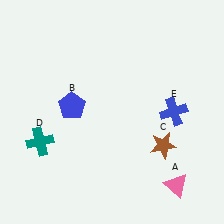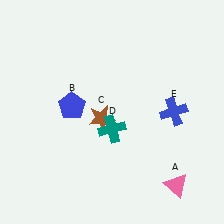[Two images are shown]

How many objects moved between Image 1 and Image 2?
2 objects moved between the two images.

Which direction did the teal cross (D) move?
The teal cross (D) moved right.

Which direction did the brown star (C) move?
The brown star (C) moved left.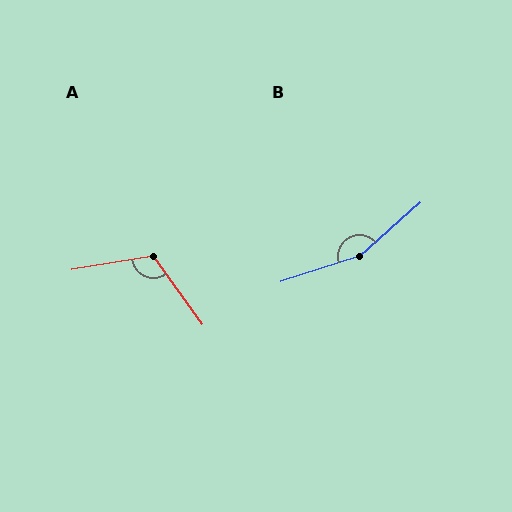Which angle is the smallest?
A, at approximately 116 degrees.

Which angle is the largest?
B, at approximately 156 degrees.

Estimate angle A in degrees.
Approximately 116 degrees.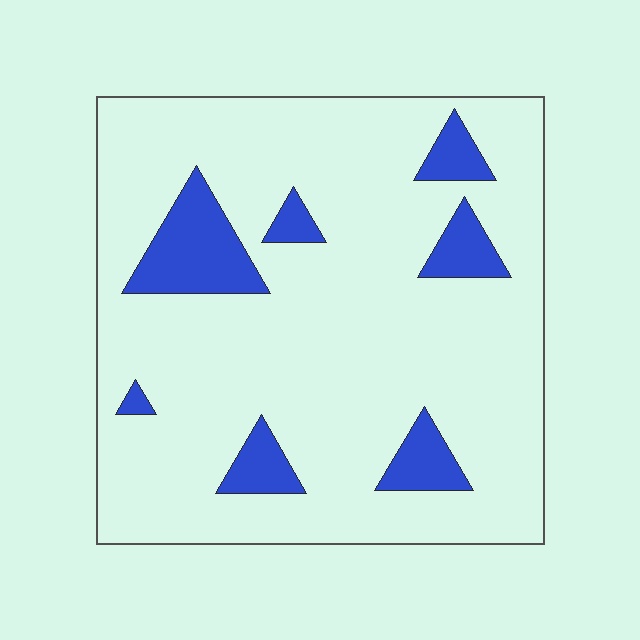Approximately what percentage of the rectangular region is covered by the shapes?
Approximately 15%.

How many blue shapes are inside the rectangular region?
7.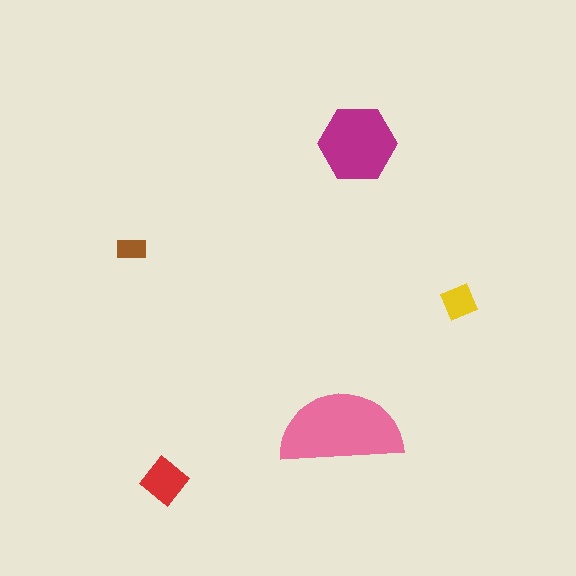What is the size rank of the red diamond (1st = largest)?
3rd.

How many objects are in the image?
There are 5 objects in the image.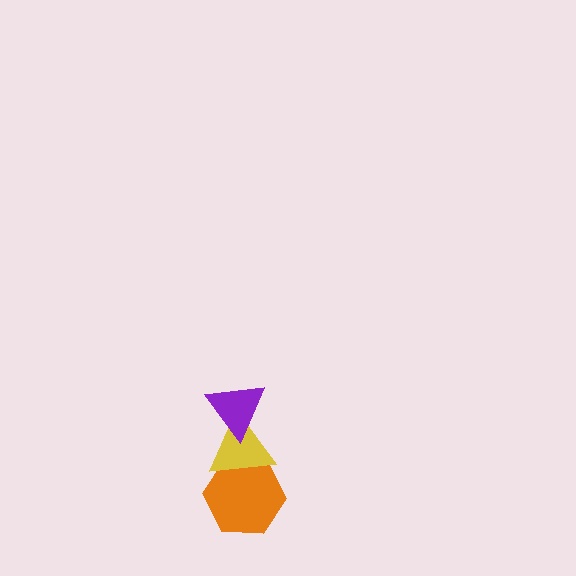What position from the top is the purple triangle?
The purple triangle is 1st from the top.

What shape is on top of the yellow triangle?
The purple triangle is on top of the yellow triangle.